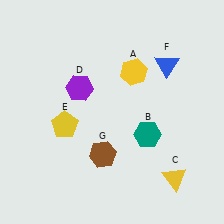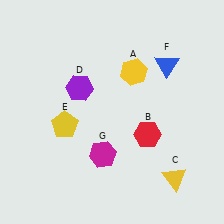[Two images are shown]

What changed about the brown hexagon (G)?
In Image 1, G is brown. In Image 2, it changed to magenta.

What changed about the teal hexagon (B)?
In Image 1, B is teal. In Image 2, it changed to red.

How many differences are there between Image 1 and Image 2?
There are 2 differences between the two images.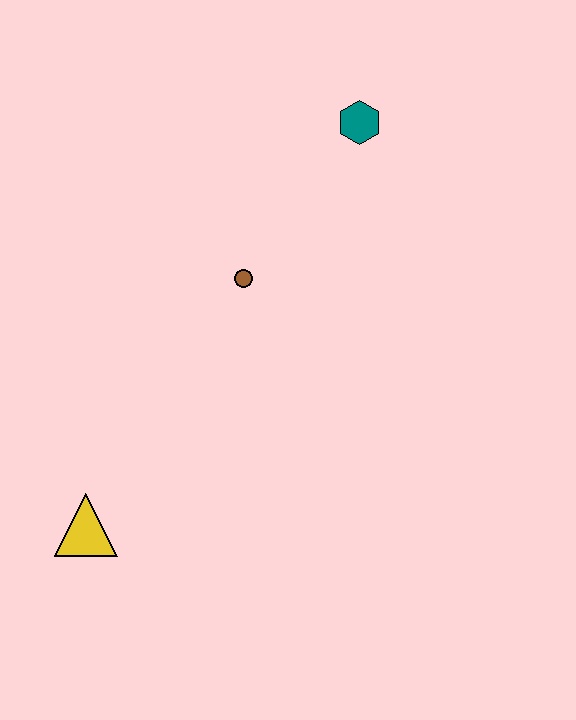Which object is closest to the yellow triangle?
The brown circle is closest to the yellow triangle.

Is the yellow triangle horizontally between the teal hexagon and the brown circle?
No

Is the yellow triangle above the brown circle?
No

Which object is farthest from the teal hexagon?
The yellow triangle is farthest from the teal hexagon.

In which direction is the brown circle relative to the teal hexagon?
The brown circle is below the teal hexagon.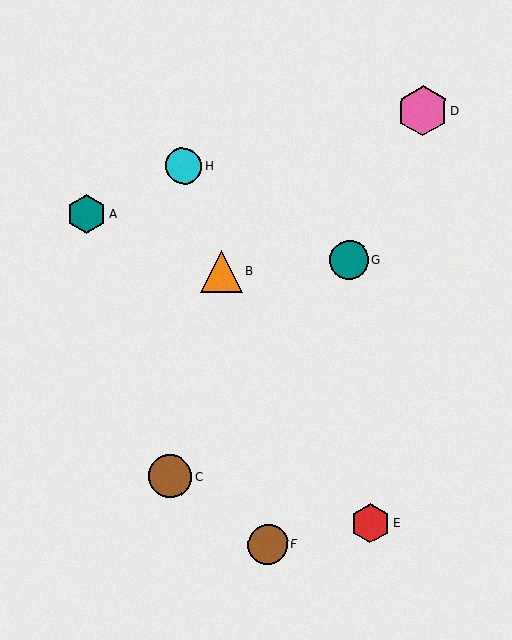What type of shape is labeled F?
Shape F is a brown circle.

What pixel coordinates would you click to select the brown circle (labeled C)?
Click at (170, 477) to select the brown circle C.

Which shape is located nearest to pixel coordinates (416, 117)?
The pink hexagon (labeled D) at (423, 111) is nearest to that location.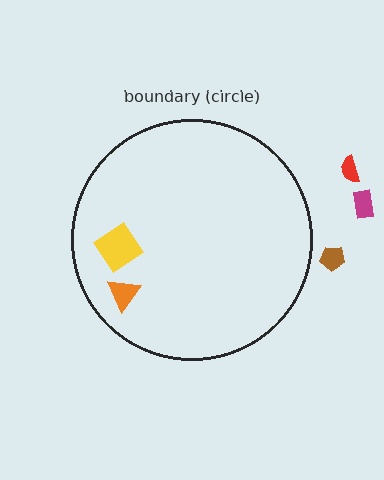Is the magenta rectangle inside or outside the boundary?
Outside.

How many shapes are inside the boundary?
2 inside, 3 outside.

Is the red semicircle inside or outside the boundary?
Outside.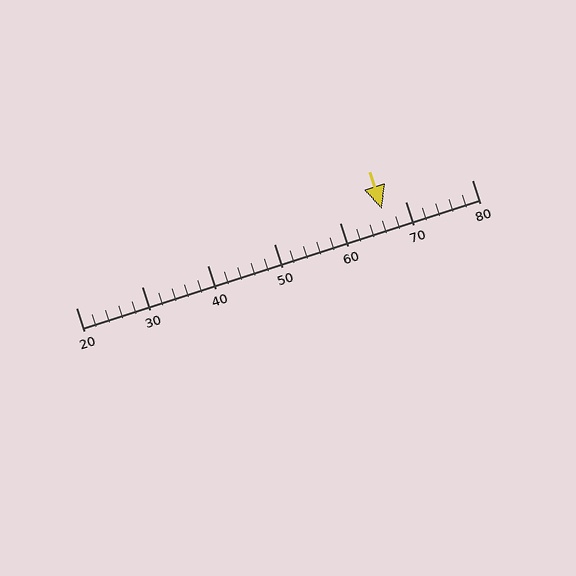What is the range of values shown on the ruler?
The ruler shows values from 20 to 80.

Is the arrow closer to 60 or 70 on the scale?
The arrow is closer to 70.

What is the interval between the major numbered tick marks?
The major tick marks are spaced 10 units apart.